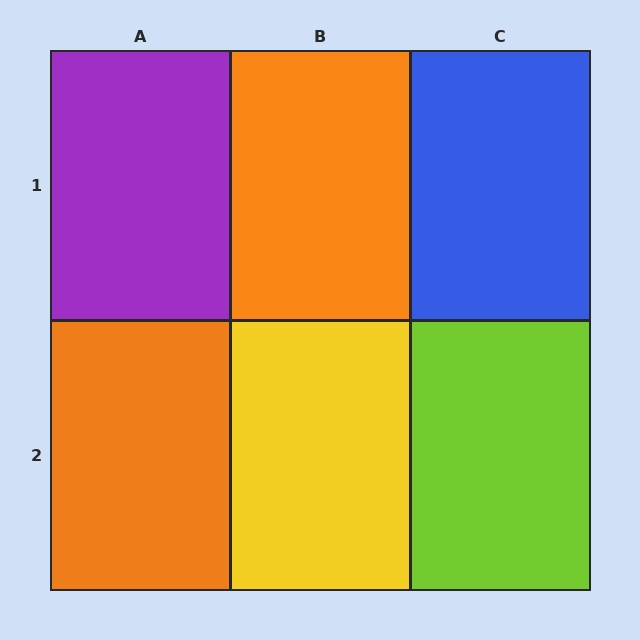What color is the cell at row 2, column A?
Orange.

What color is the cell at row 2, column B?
Yellow.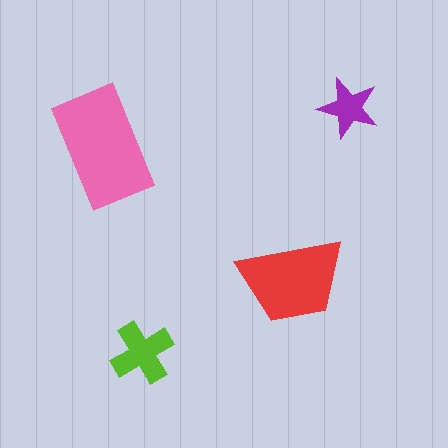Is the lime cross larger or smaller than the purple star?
Larger.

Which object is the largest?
The pink rectangle.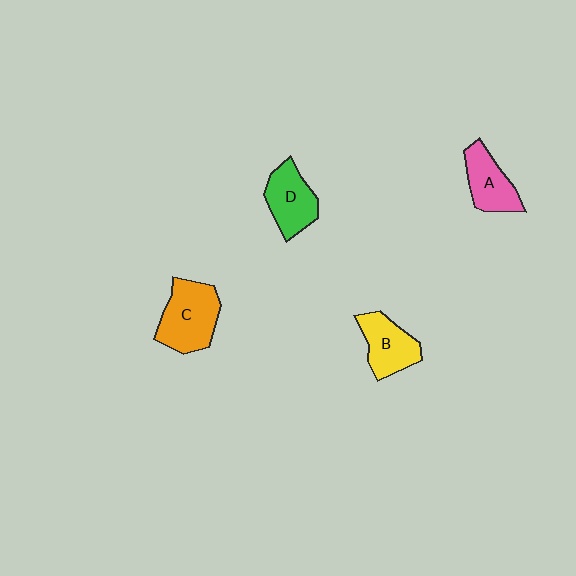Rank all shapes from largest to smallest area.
From largest to smallest: C (orange), D (green), B (yellow), A (pink).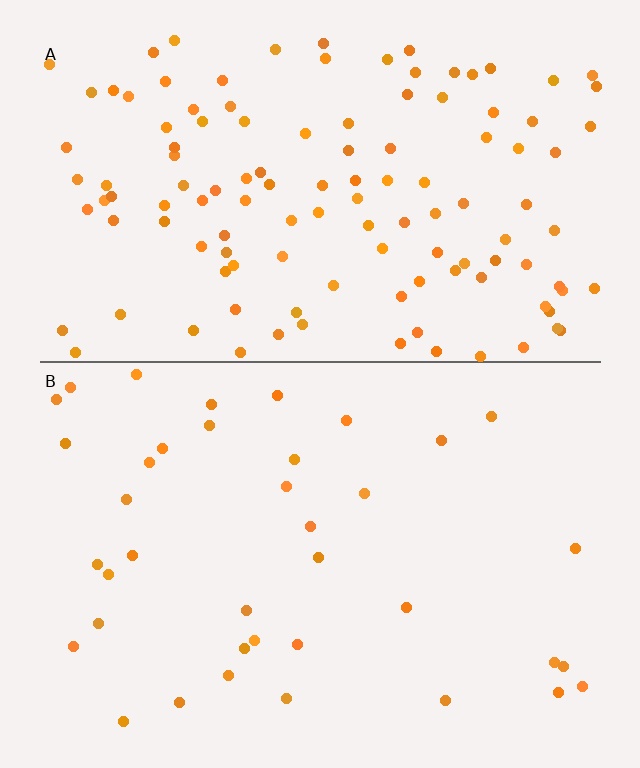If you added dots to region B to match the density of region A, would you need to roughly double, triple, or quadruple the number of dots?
Approximately triple.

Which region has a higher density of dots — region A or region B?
A (the top).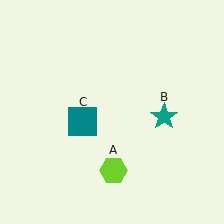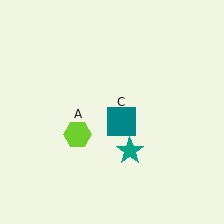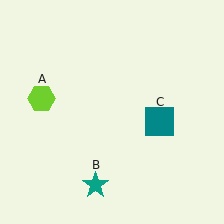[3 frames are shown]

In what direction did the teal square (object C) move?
The teal square (object C) moved right.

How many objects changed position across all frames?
3 objects changed position: lime hexagon (object A), teal star (object B), teal square (object C).